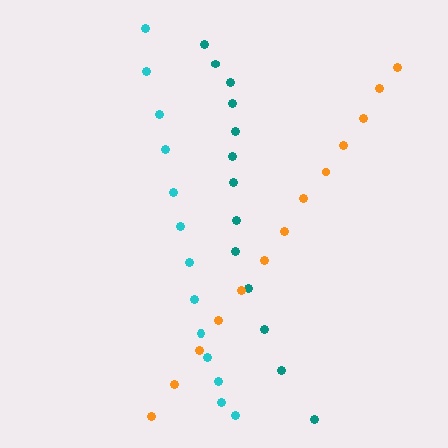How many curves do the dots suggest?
There are 3 distinct paths.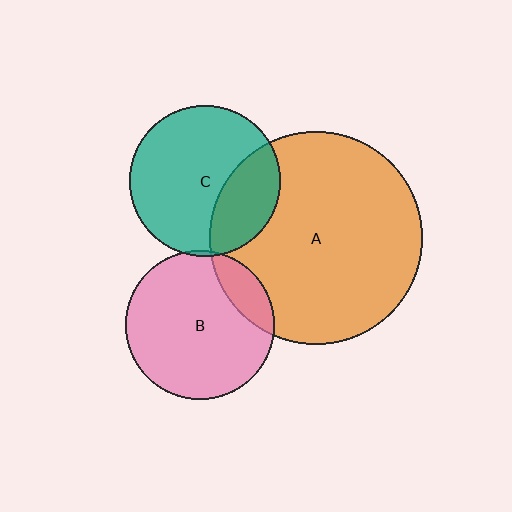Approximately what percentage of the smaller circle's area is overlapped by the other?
Approximately 30%.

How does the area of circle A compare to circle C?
Approximately 2.0 times.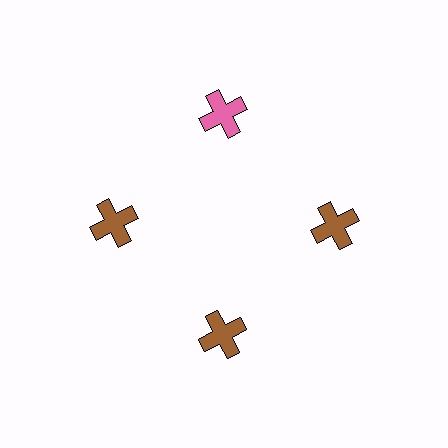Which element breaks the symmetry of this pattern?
The pink cross at roughly the 12 o'clock position breaks the symmetry. All other shapes are brown crosses.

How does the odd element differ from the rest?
It has a different color: pink instead of brown.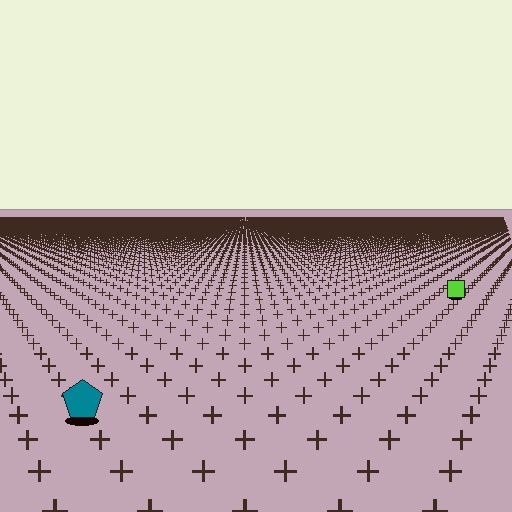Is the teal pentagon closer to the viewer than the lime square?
Yes. The teal pentagon is closer — you can tell from the texture gradient: the ground texture is coarser near it.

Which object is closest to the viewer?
The teal pentagon is closest. The texture marks near it are larger and more spread out.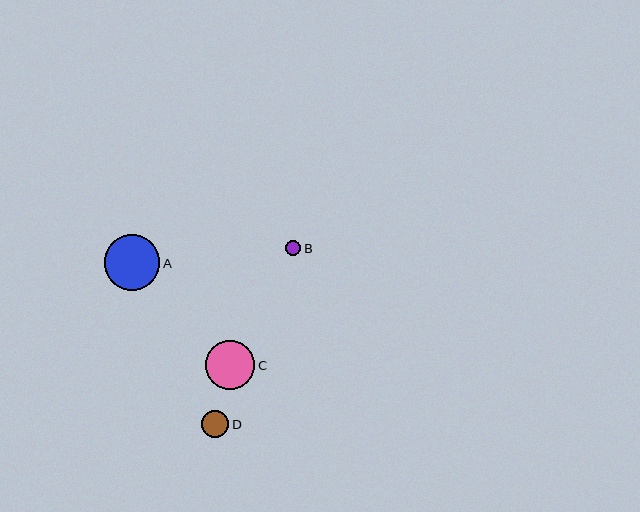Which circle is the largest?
Circle A is the largest with a size of approximately 56 pixels.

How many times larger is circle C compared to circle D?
Circle C is approximately 1.8 times the size of circle D.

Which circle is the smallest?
Circle B is the smallest with a size of approximately 15 pixels.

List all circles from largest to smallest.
From largest to smallest: A, C, D, B.